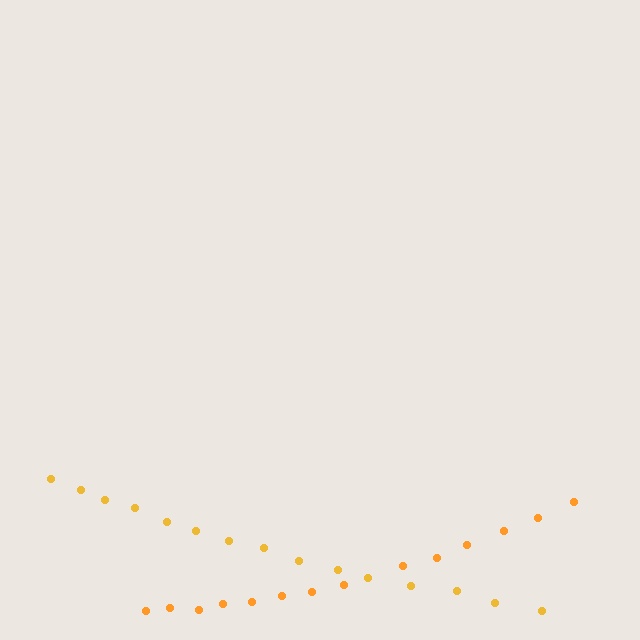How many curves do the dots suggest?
There are 2 distinct paths.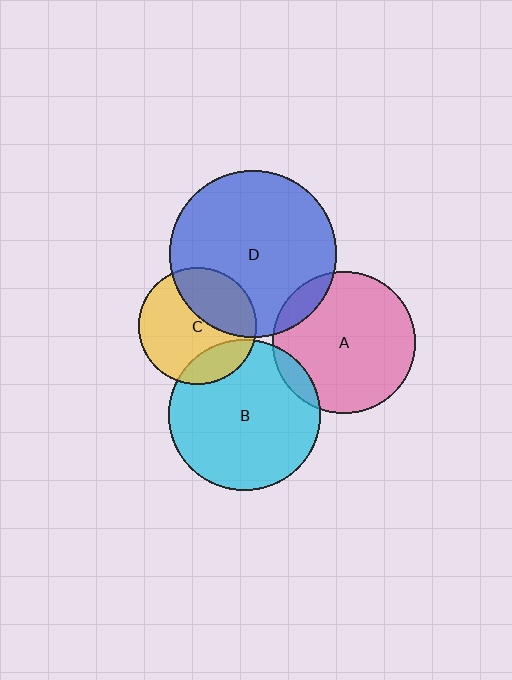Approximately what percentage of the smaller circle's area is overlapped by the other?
Approximately 10%.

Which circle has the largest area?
Circle D (blue).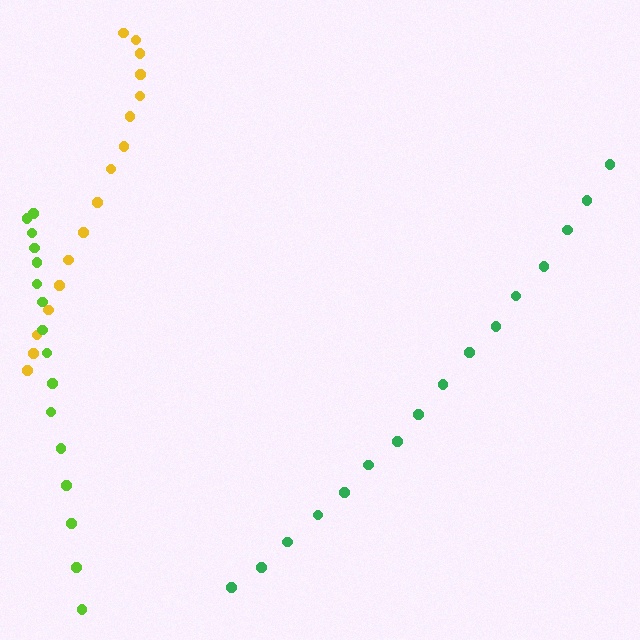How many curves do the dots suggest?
There are 3 distinct paths.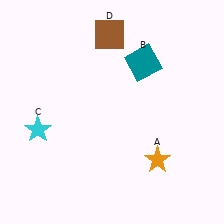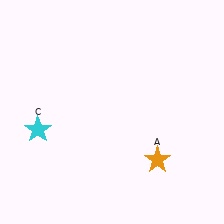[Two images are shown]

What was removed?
The teal square (B), the brown square (D) were removed in Image 2.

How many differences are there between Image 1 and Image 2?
There are 2 differences between the two images.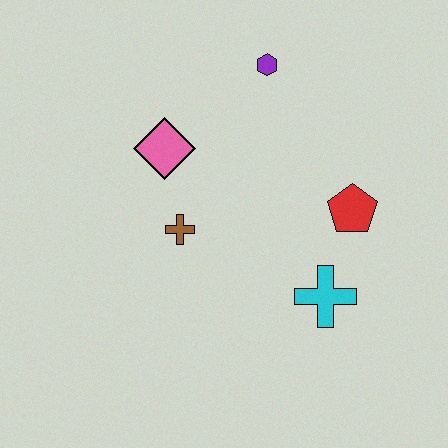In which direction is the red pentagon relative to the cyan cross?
The red pentagon is above the cyan cross.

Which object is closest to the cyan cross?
The red pentagon is closest to the cyan cross.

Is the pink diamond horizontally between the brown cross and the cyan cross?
No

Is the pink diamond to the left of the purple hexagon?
Yes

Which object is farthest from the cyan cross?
The purple hexagon is farthest from the cyan cross.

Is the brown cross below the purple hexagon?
Yes